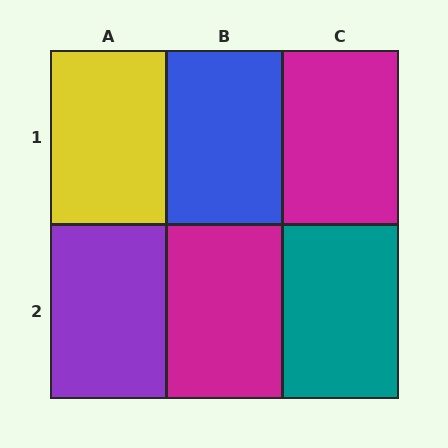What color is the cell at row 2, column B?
Magenta.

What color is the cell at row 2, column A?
Purple.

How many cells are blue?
1 cell is blue.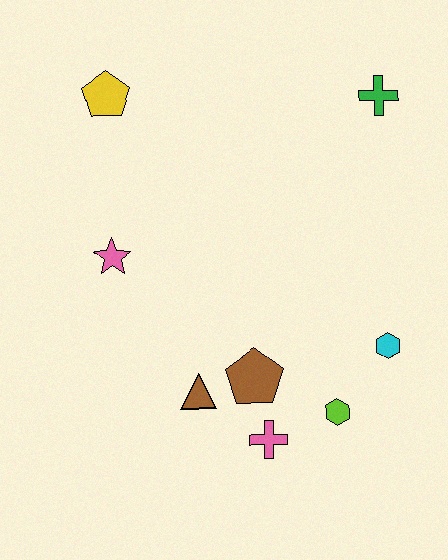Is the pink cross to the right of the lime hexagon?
No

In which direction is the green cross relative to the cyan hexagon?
The green cross is above the cyan hexagon.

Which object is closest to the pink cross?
The brown pentagon is closest to the pink cross.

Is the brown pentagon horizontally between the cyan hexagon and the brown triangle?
Yes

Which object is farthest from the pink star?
The green cross is farthest from the pink star.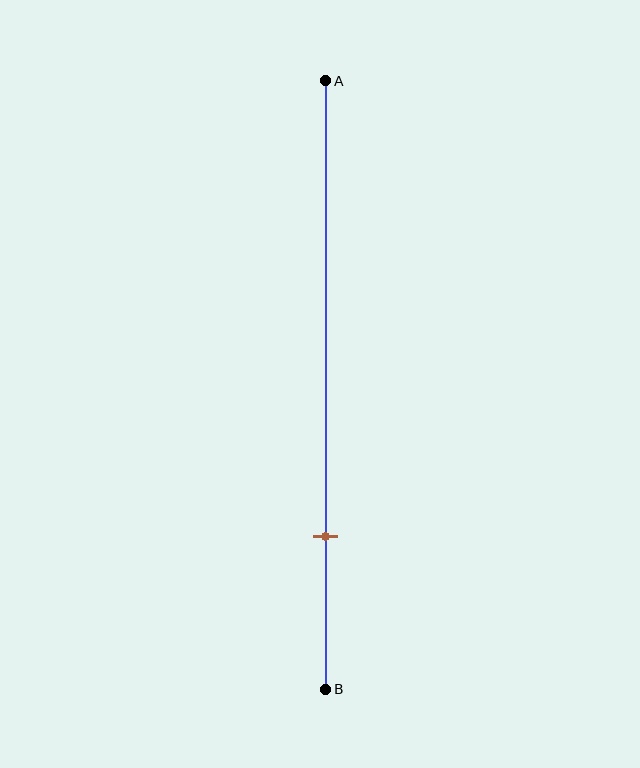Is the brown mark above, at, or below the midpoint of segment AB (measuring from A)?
The brown mark is below the midpoint of segment AB.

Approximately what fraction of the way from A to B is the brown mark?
The brown mark is approximately 75% of the way from A to B.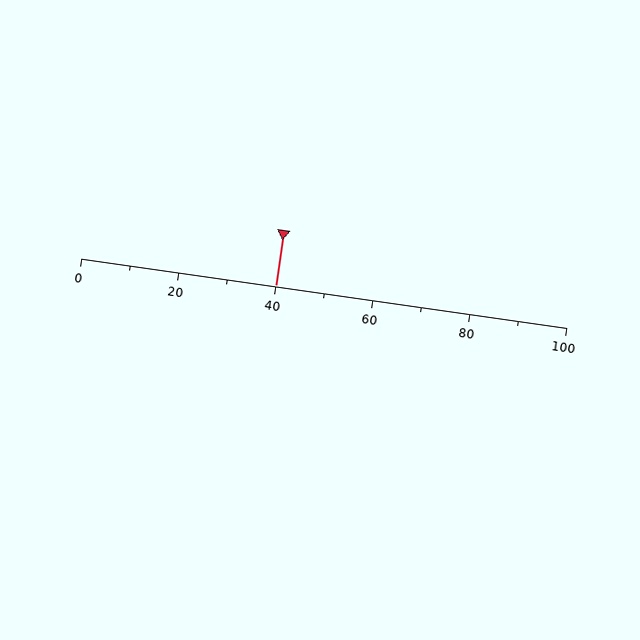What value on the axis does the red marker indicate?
The marker indicates approximately 40.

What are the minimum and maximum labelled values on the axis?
The axis runs from 0 to 100.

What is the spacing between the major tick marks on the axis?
The major ticks are spaced 20 apart.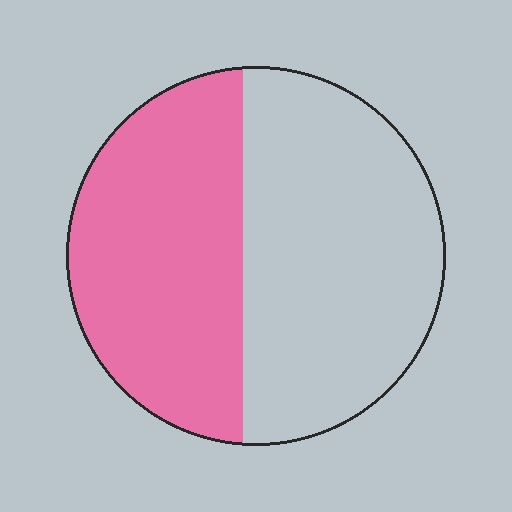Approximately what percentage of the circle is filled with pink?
Approximately 45%.